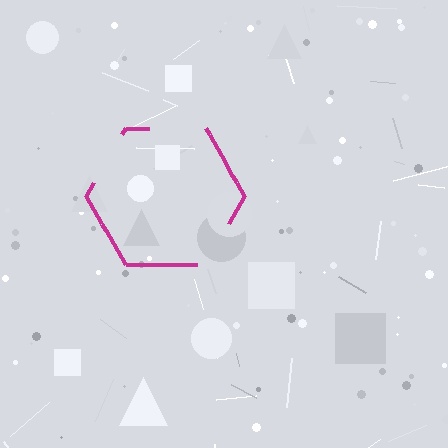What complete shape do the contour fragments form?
The contour fragments form a hexagon.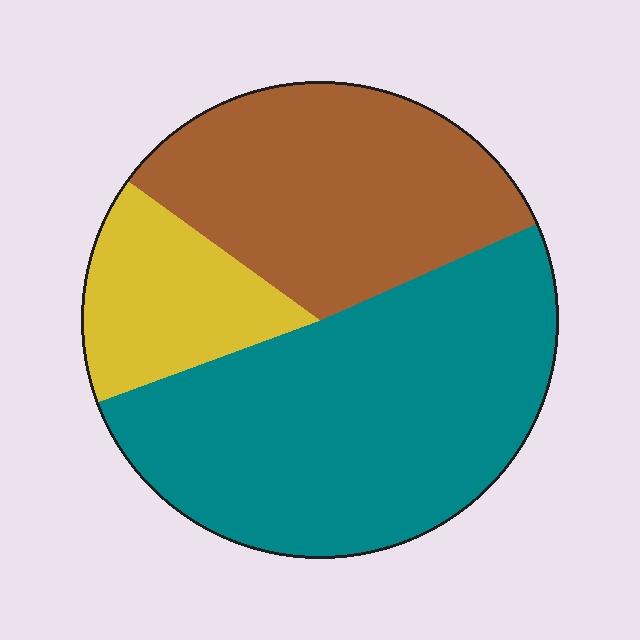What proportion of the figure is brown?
Brown takes up about one third (1/3) of the figure.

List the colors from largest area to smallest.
From largest to smallest: teal, brown, yellow.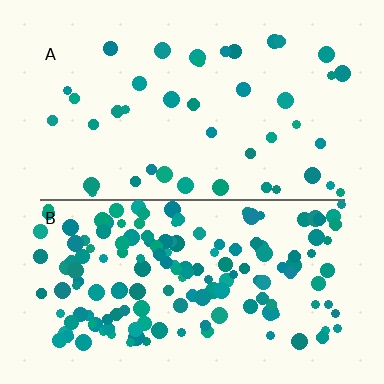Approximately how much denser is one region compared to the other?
Approximately 3.7× — region B over region A.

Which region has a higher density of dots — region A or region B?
B (the bottom).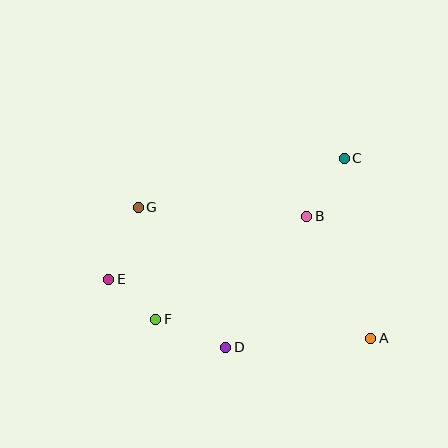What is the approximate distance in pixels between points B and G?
The distance between B and G is approximately 169 pixels.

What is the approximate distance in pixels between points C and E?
The distance between C and E is approximately 265 pixels.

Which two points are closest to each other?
Points E and F are closest to each other.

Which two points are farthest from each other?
Points A and E are farthest from each other.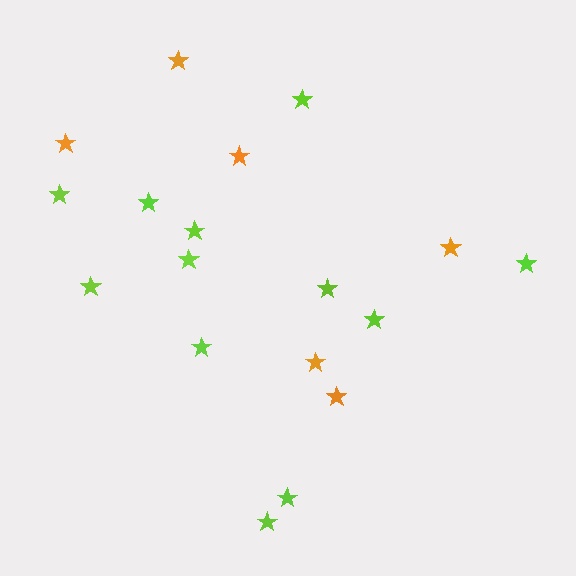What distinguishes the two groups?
There are 2 groups: one group of orange stars (6) and one group of lime stars (12).